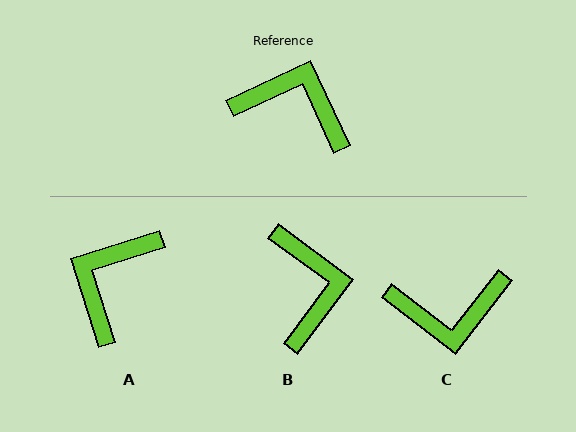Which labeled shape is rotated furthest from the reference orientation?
C, about 153 degrees away.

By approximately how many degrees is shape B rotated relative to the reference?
Approximately 61 degrees clockwise.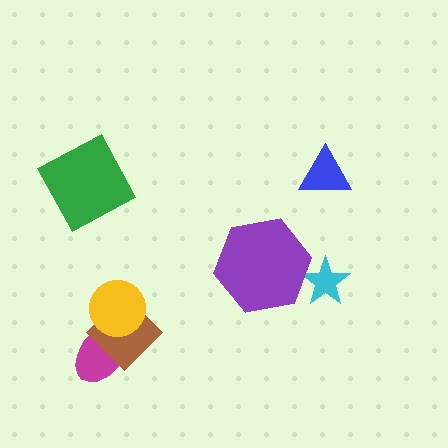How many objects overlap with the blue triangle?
0 objects overlap with the blue triangle.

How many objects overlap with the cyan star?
1 object overlaps with the cyan star.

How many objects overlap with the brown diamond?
2 objects overlap with the brown diamond.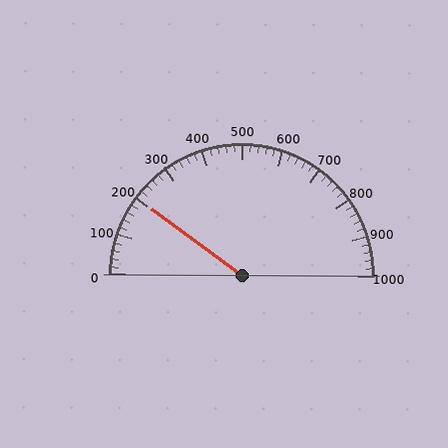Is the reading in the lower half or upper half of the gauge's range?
The reading is in the lower half of the range (0 to 1000).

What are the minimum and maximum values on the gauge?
The gauge ranges from 0 to 1000.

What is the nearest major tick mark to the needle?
The nearest major tick mark is 200.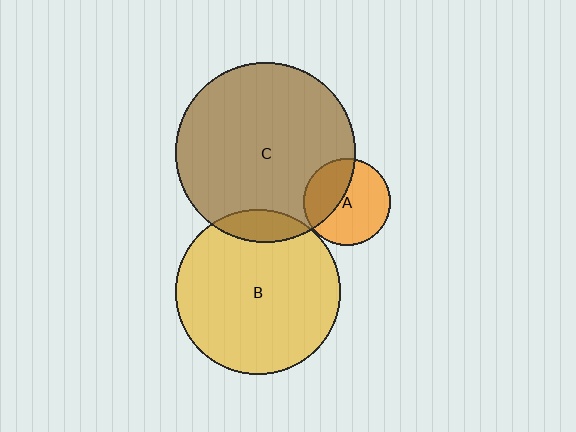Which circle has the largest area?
Circle C (brown).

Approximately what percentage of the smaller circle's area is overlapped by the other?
Approximately 40%.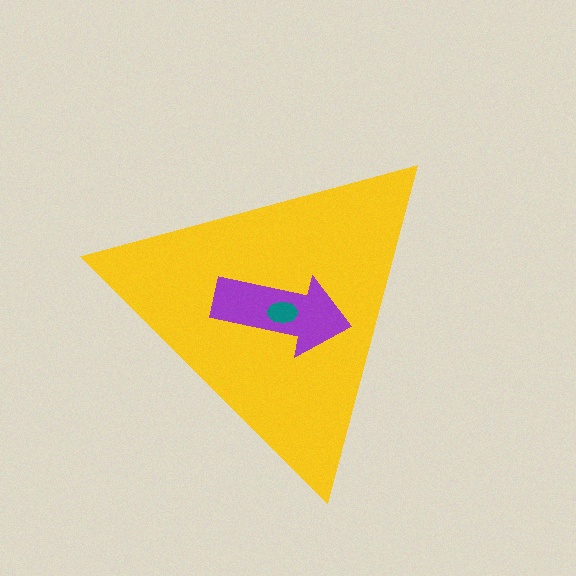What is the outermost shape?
The yellow triangle.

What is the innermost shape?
The teal ellipse.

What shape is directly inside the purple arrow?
The teal ellipse.